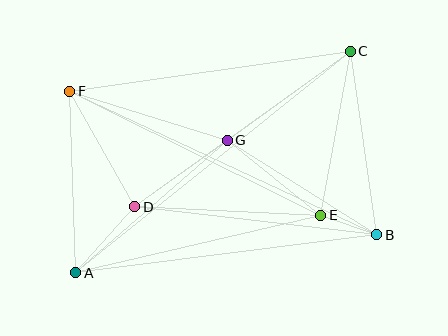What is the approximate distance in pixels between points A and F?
The distance between A and F is approximately 181 pixels.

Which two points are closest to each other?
Points B and E are closest to each other.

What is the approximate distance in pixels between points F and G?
The distance between F and G is approximately 165 pixels.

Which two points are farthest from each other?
Points A and C are farthest from each other.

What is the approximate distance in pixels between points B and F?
The distance between B and F is approximately 339 pixels.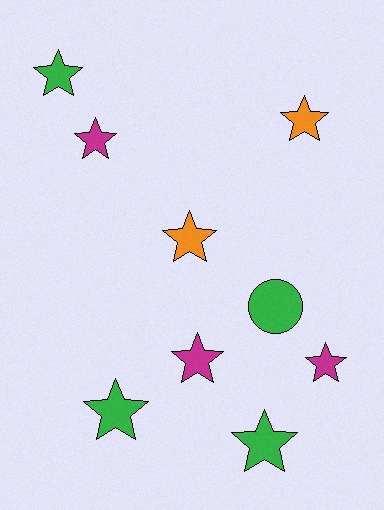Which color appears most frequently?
Green, with 4 objects.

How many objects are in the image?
There are 9 objects.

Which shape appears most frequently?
Star, with 8 objects.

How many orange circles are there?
There are no orange circles.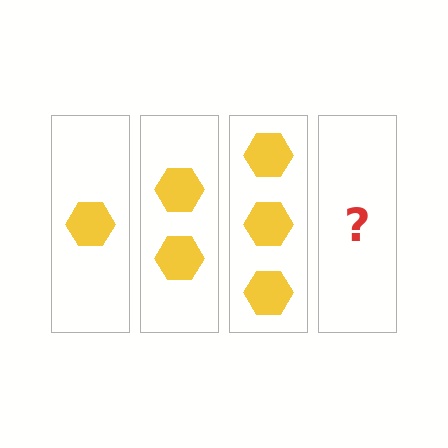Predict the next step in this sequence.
The next step is 4 hexagons.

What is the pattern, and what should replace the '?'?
The pattern is that each step adds one more hexagon. The '?' should be 4 hexagons.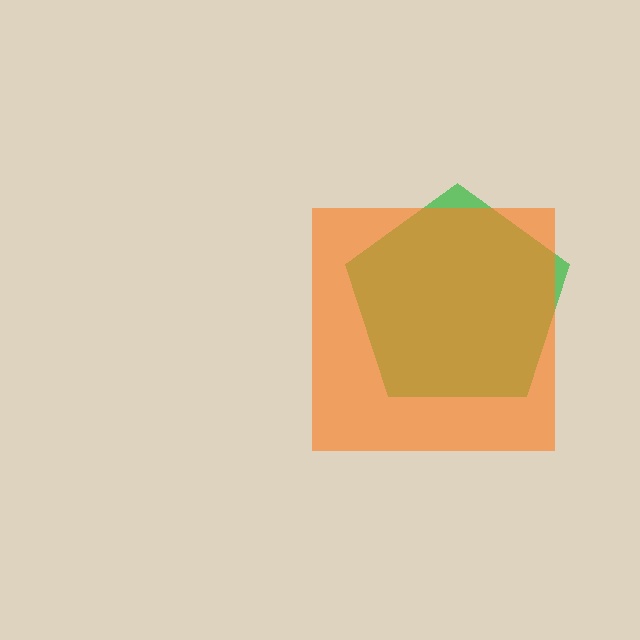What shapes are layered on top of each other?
The layered shapes are: a green pentagon, an orange square.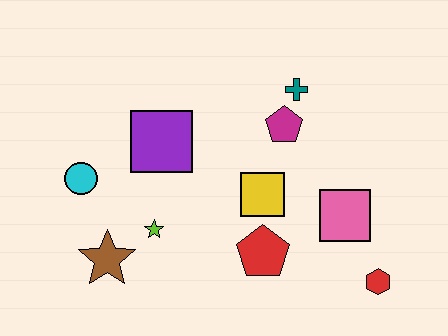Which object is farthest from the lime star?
The red hexagon is farthest from the lime star.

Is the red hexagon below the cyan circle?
Yes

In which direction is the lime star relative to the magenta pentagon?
The lime star is to the left of the magenta pentagon.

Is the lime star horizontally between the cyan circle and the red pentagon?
Yes